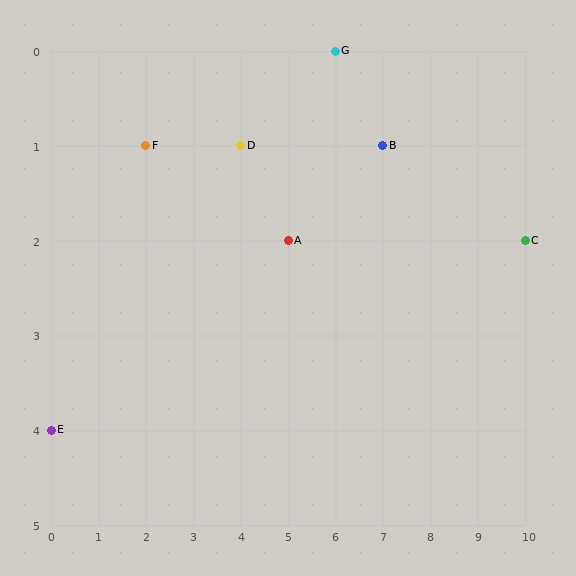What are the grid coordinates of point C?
Point C is at grid coordinates (10, 2).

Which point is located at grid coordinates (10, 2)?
Point C is at (10, 2).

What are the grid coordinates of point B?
Point B is at grid coordinates (7, 1).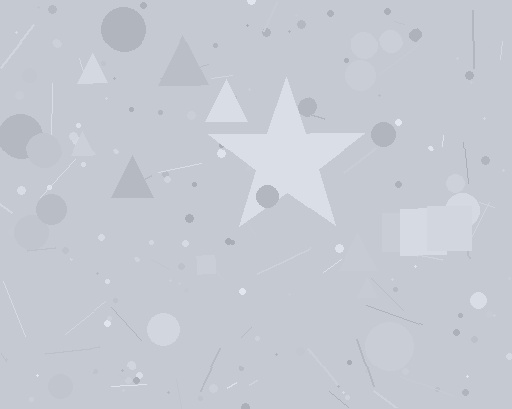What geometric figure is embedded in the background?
A star is embedded in the background.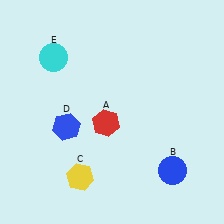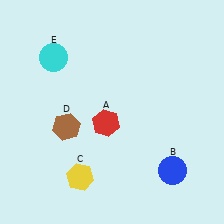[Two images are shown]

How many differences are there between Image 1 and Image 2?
There is 1 difference between the two images.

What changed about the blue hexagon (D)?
In Image 1, D is blue. In Image 2, it changed to brown.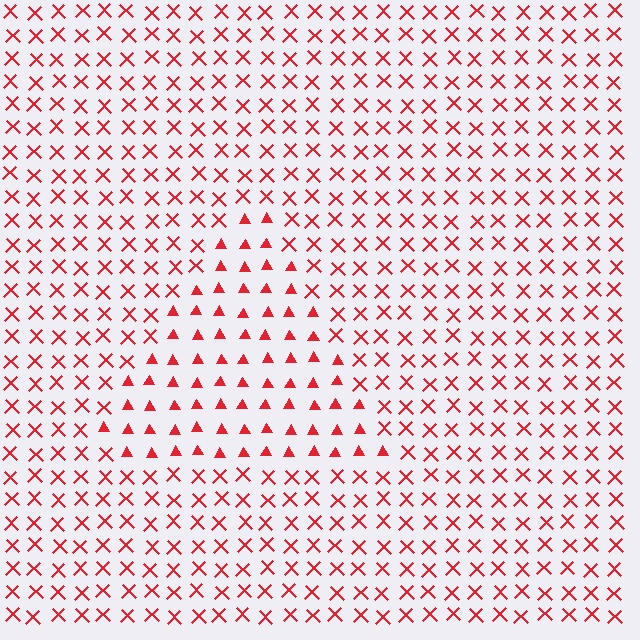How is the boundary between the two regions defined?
The boundary is defined by a change in element shape: triangles inside vs. X marks outside. All elements share the same color and spacing.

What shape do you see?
I see a triangle.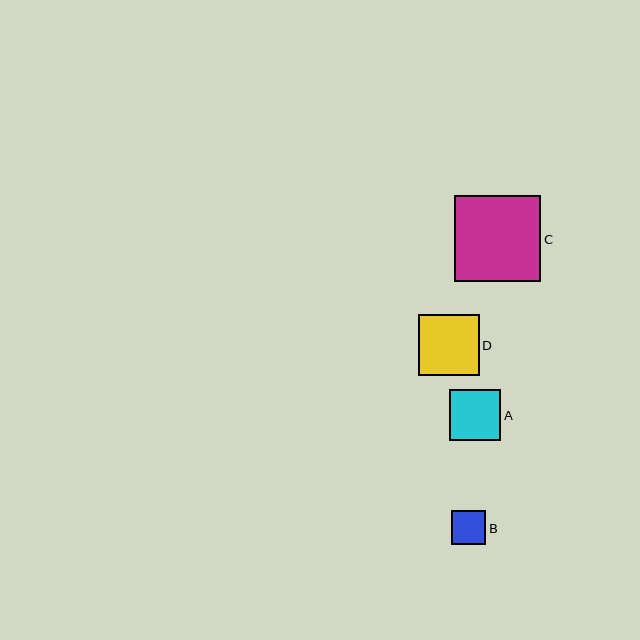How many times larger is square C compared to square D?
Square C is approximately 1.4 times the size of square D.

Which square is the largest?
Square C is the largest with a size of approximately 86 pixels.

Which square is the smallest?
Square B is the smallest with a size of approximately 34 pixels.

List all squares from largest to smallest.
From largest to smallest: C, D, A, B.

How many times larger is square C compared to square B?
Square C is approximately 2.5 times the size of square B.